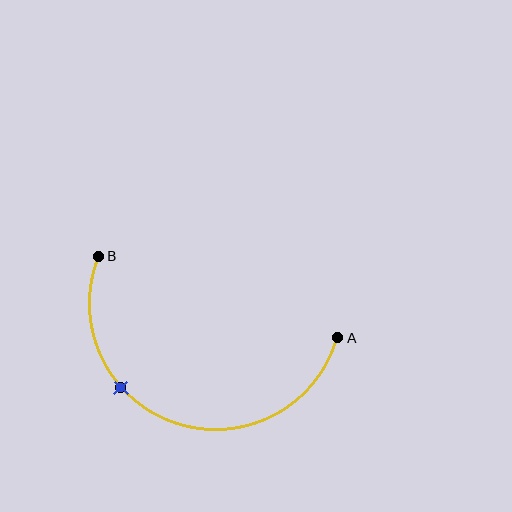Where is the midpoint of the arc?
The arc midpoint is the point on the curve farthest from the straight line joining A and B. It sits below that line.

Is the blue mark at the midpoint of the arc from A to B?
No. The blue mark lies on the arc but is closer to endpoint B. The arc midpoint would be at the point on the curve equidistant along the arc from both A and B.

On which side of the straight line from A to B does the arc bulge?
The arc bulges below the straight line connecting A and B.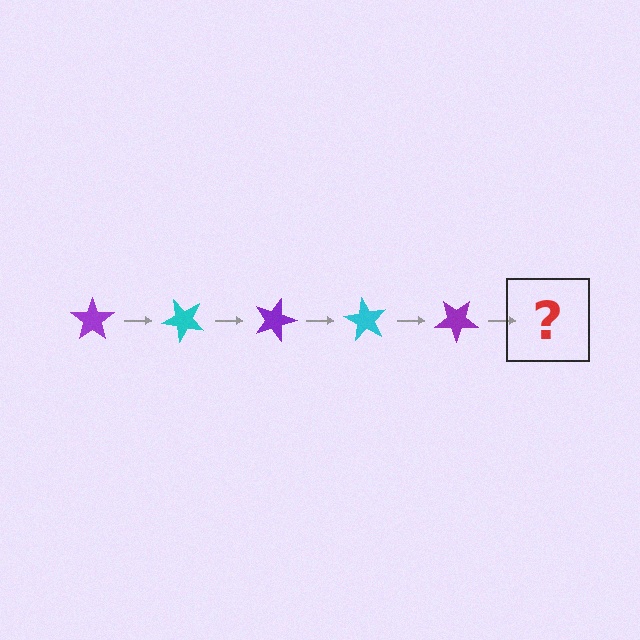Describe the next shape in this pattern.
It should be a cyan star, rotated 225 degrees from the start.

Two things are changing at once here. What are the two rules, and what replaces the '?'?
The two rules are that it rotates 45 degrees each step and the color cycles through purple and cyan. The '?' should be a cyan star, rotated 225 degrees from the start.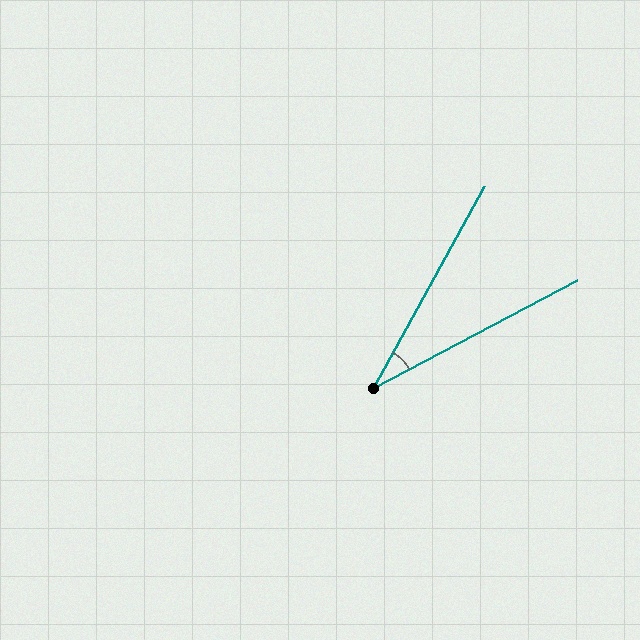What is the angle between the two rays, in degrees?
Approximately 33 degrees.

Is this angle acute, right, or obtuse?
It is acute.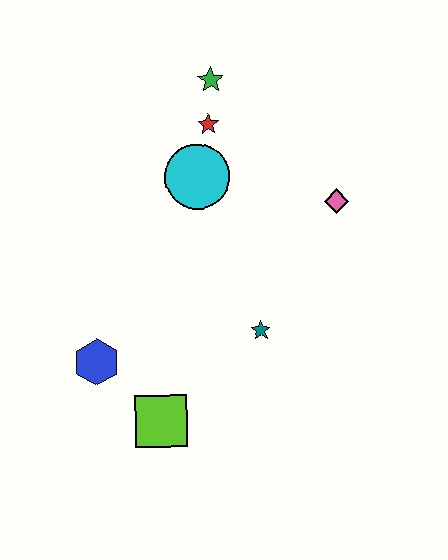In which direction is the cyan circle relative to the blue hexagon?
The cyan circle is above the blue hexagon.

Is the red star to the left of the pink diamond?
Yes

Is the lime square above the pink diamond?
No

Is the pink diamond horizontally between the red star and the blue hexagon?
No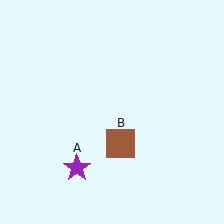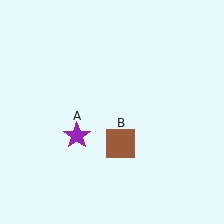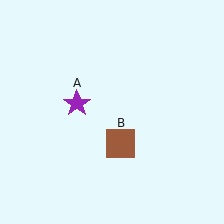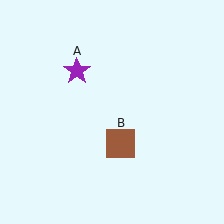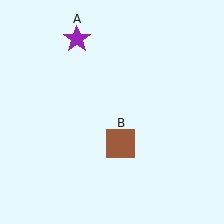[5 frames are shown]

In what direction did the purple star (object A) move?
The purple star (object A) moved up.